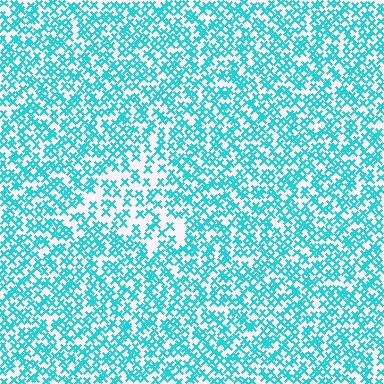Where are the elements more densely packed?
The elements are more densely packed outside the triangle boundary.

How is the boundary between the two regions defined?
The boundary is defined by a change in element density (approximately 1.7x ratio). All elements are the same color, size, and shape.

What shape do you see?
I see a triangle.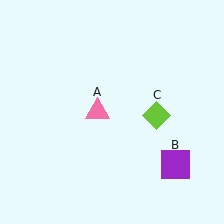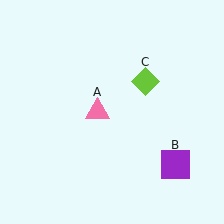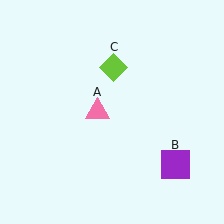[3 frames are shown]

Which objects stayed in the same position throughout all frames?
Pink triangle (object A) and purple square (object B) remained stationary.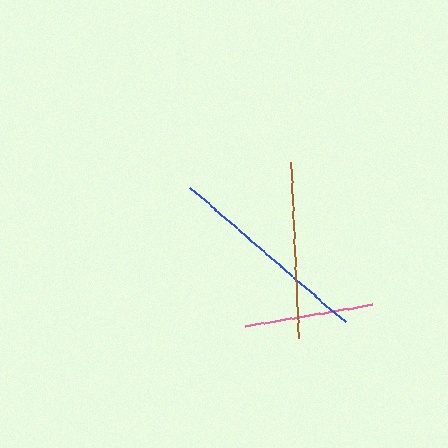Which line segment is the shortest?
The pink line is the shortest at approximately 128 pixels.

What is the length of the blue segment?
The blue segment is approximately 206 pixels long.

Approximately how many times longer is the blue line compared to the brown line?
The blue line is approximately 1.2 times the length of the brown line.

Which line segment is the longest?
The blue line is the longest at approximately 206 pixels.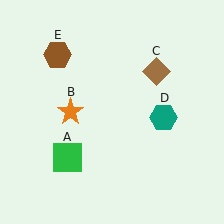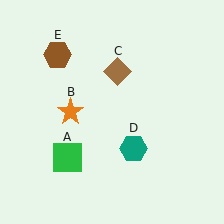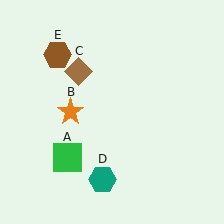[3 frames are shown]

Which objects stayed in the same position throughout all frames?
Green square (object A) and orange star (object B) and brown hexagon (object E) remained stationary.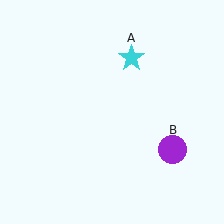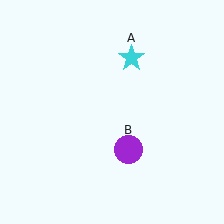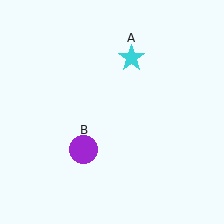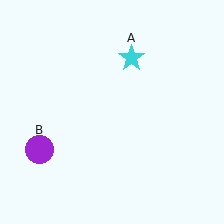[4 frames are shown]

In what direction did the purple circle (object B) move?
The purple circle (object B) moved left.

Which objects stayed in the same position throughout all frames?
Cyan star (object A) remained stationary.